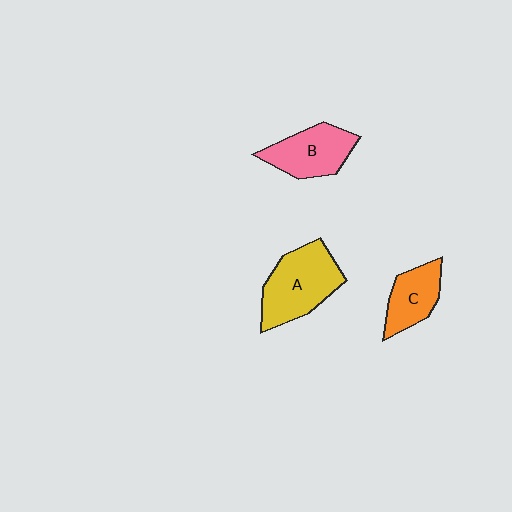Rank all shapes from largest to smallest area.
From largest to smallest: A (yellow), B (pink), C (orange).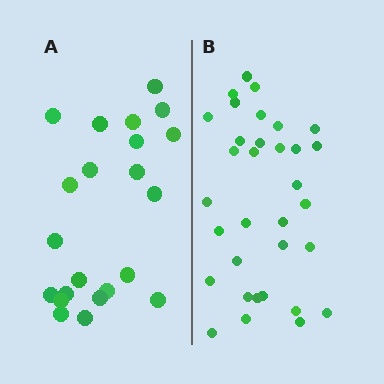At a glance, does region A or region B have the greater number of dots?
Region B (the right region) has more dots.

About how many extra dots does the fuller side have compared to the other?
Region B has roughly 12 or so more dots than region A.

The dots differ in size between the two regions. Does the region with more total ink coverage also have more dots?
No. Region A has more total ink coverage because its dots are larger, but region B actually contains more individual dots. Total area can be misleading — the number of items is what matters here.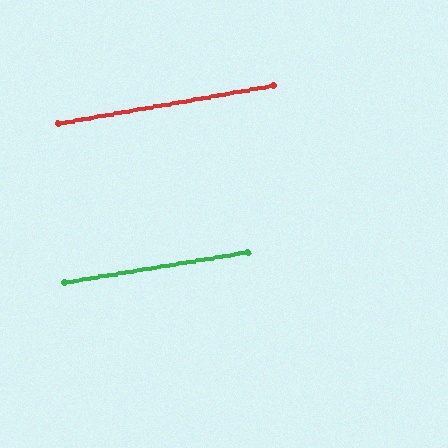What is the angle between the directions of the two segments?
Approximately 1 degree.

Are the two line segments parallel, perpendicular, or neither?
Parallel — their directions differ by only 0.6°.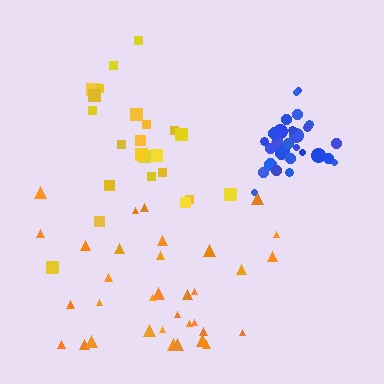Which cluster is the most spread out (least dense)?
Orange.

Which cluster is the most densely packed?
Blue.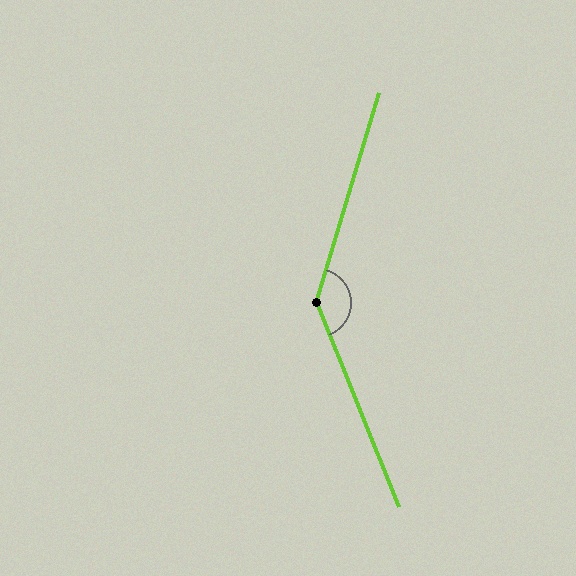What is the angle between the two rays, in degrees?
Approximately 141 degrees.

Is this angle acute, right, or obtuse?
It is obtuse.